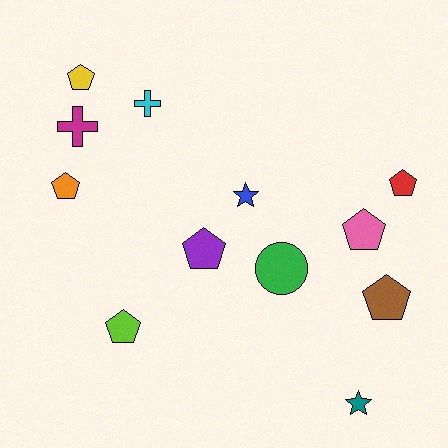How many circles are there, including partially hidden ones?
There is 1 circle.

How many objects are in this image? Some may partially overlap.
There are 12 objects.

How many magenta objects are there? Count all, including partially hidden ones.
There is 1 magenta object.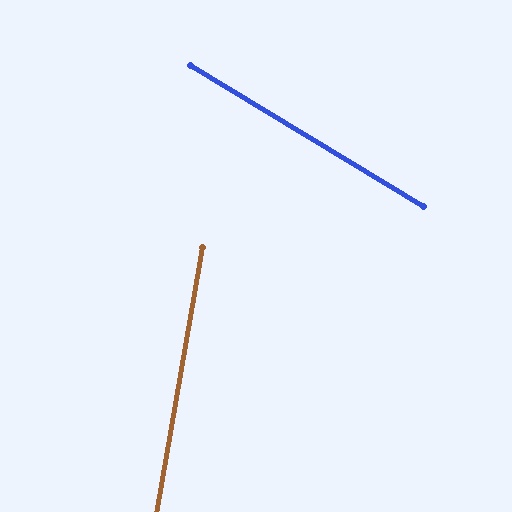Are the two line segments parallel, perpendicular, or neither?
Neither parallel nor perpendicular — they differ by about 69°.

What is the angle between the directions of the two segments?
Approximately 69 degrees.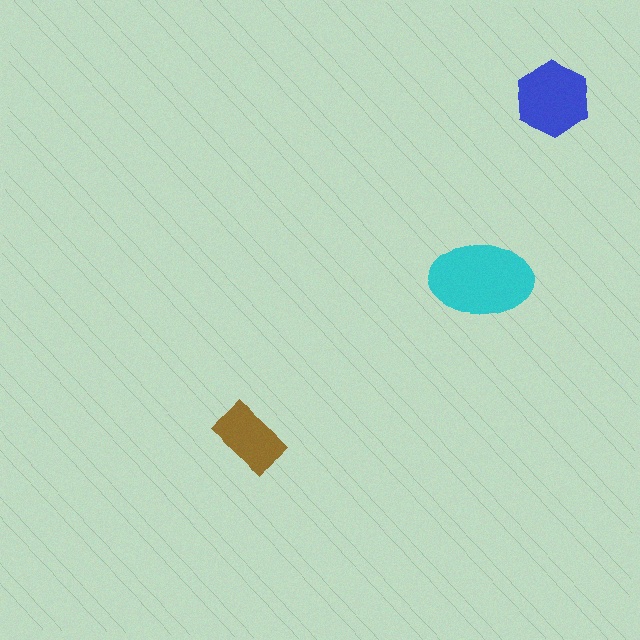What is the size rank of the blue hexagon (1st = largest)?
2nd.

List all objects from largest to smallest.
The cyan ellipse, the blue hexagon, the brown rectangle.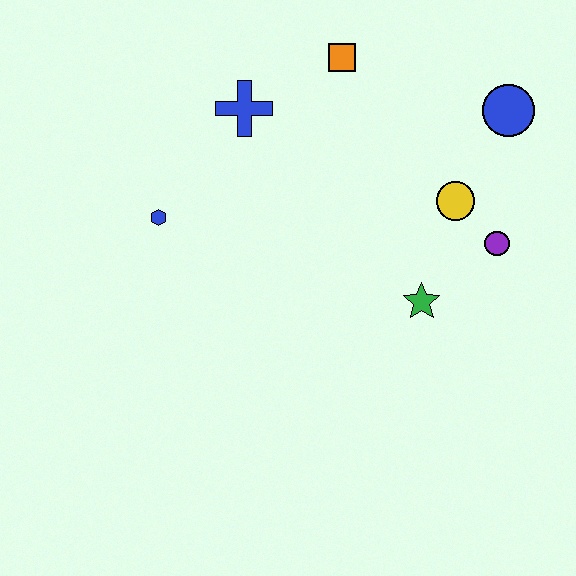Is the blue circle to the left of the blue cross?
No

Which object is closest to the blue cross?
The orange square is closest to the blue cross.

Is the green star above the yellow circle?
No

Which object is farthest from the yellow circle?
The blue hexagon is farthest from the yellow circle.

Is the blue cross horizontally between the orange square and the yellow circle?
No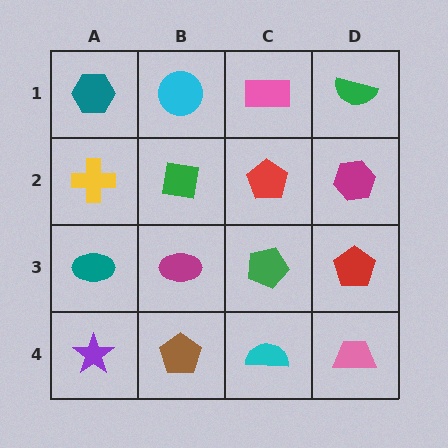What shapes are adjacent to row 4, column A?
A teal ellipse (row 3, column A), a brown pentagon (row 4, column B).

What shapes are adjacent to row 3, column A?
A yellow cross (row 2, column A), a purple star (row 4, column A), a magenta ellipse (row 3, column B).